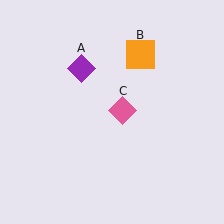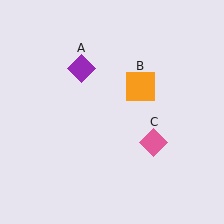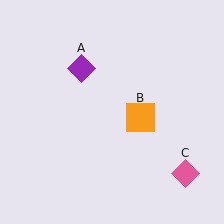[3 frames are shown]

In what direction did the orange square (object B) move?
The orange square (object B) moved down.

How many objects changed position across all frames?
2 objects changed position: orange square (object B), pink diamond (object C).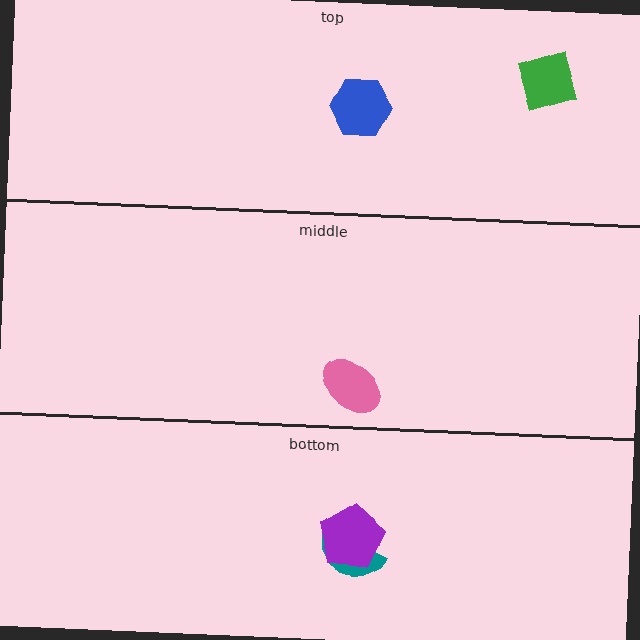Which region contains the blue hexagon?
The top region.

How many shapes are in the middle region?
1.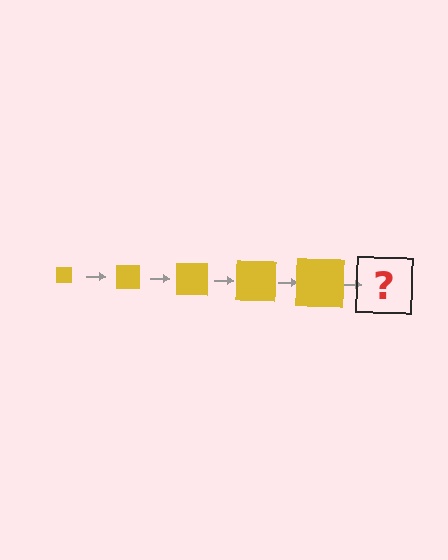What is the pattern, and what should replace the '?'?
The pattern is that the square gets progressively larger each step. The '?' should be a yellow square, larger than the previous one.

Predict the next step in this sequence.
The next step is a yellow square, larger than the previous one.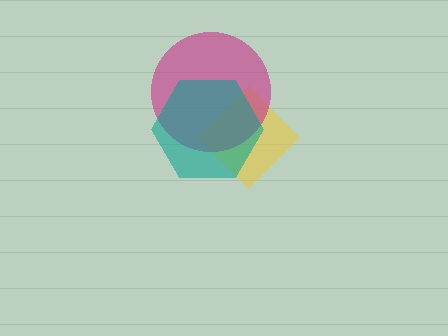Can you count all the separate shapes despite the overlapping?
Yes, there are 3 separate shapes.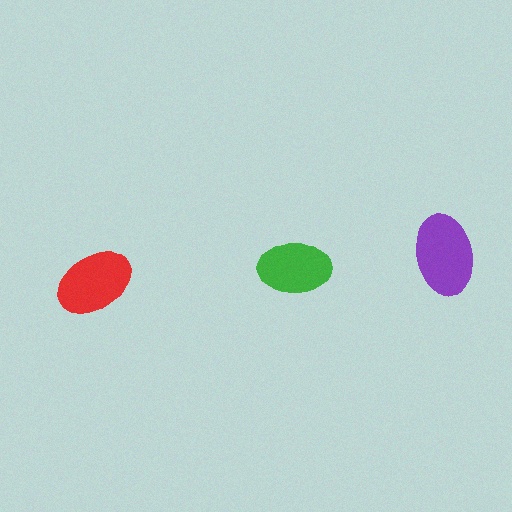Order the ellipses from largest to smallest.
the purple one, the red one, the green one.